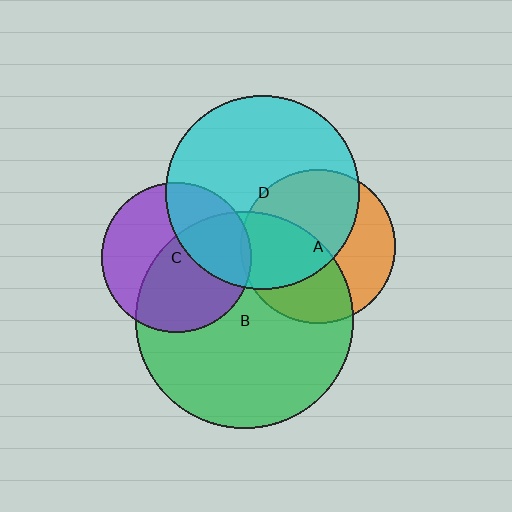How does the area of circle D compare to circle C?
Approximately 1.7 times.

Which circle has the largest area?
Circle B (green).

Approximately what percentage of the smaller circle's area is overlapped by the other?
Approximately 30%.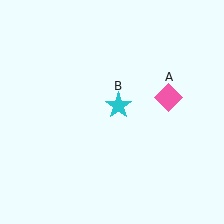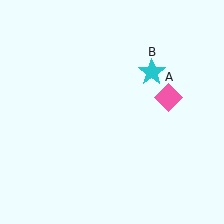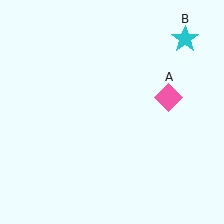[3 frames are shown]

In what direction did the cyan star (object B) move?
The cyan star (object B) moved up and to the right.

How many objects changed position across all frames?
1 object changed position: cyan star (object B).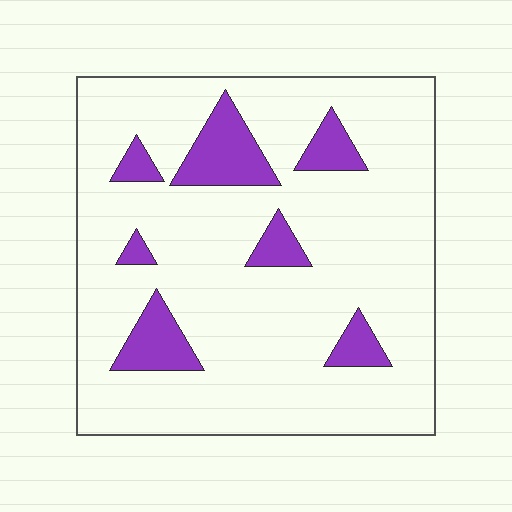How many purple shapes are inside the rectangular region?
7.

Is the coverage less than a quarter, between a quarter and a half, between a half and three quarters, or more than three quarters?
Less than a quarter.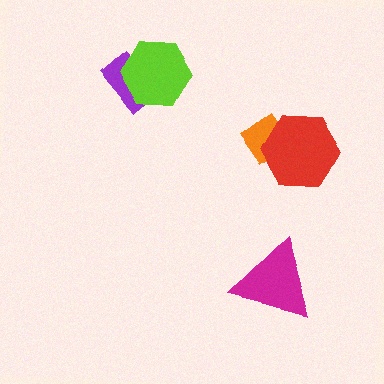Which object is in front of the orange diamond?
The red hexagon is in front of the orange diamond.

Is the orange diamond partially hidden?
Yes, it is partially covered by another shape.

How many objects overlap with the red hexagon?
1 object overlaps with the red hexagon.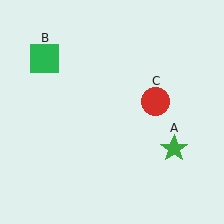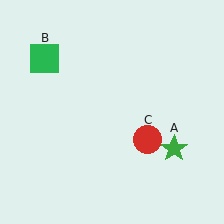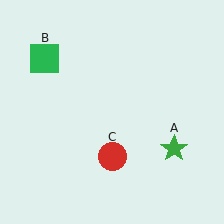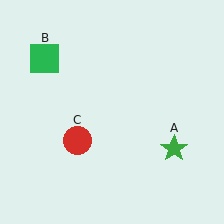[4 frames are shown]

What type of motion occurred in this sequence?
The red circle (object C) rotated clockwise around the center of the scene.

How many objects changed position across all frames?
1 object changed position: red circle (object C).